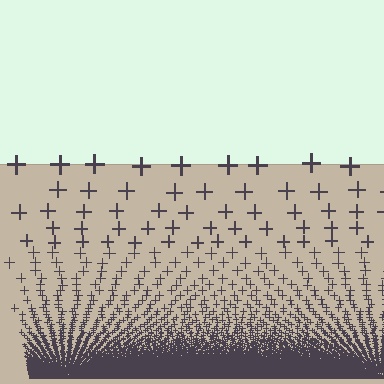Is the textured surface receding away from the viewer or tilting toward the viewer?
The surface appears to tilt toward the viewer. Texture elements get larger and sparser toward the top.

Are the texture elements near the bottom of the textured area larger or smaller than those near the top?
Smaller. The gradient is inverted — elements near the bottom are smaller and denser.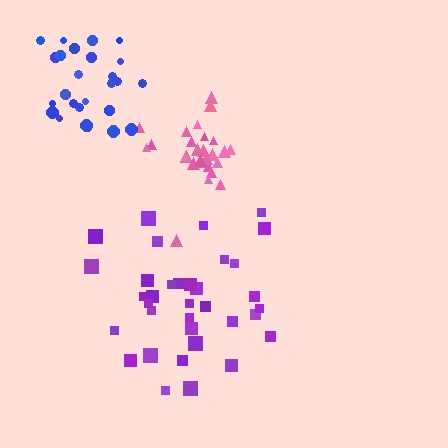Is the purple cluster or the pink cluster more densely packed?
Pink.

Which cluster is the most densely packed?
Pink.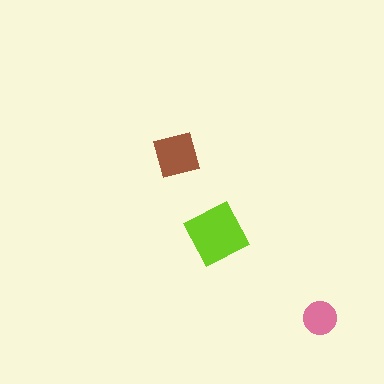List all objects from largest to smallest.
The lime diamond, the brown square, the pink circle.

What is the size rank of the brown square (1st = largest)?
2nd.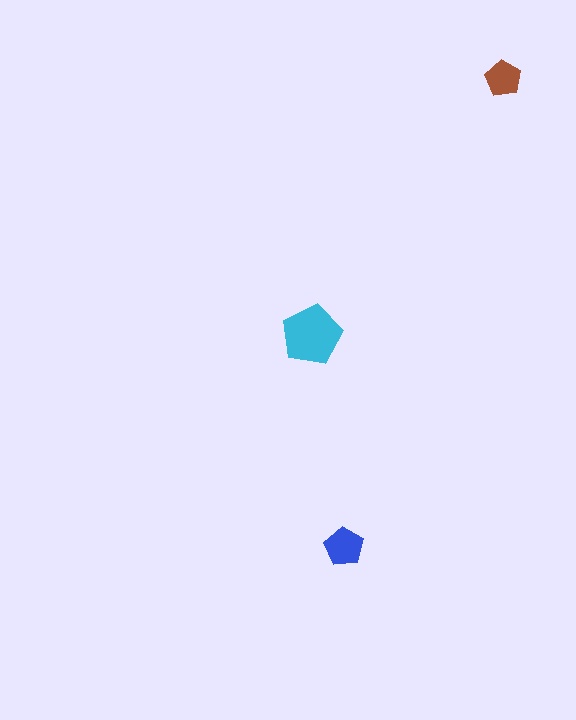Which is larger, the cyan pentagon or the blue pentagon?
The cyan one.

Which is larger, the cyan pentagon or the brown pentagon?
The cyan one.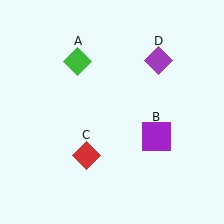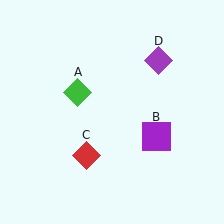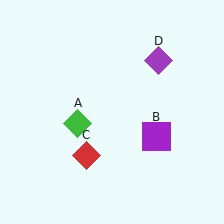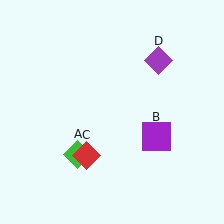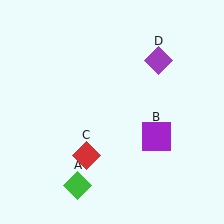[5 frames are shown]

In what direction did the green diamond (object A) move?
The green diamond (object A) moved down.